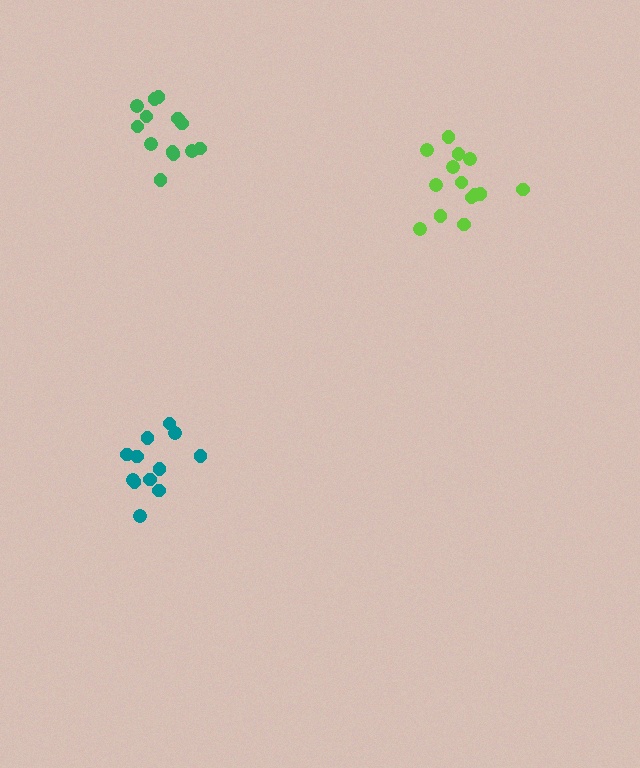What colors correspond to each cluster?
The clusters are colored: teal, green, lime.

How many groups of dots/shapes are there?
There are 3 groups.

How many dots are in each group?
Group 1: 12 dots, Group 2: 13 dots, Group 3: 14 dots (39 total).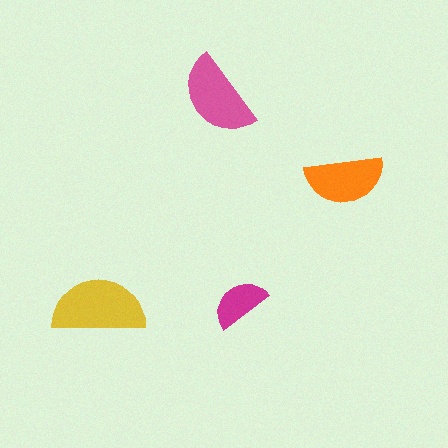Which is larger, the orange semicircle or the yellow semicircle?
The yellow one.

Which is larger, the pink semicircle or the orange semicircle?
The pink one.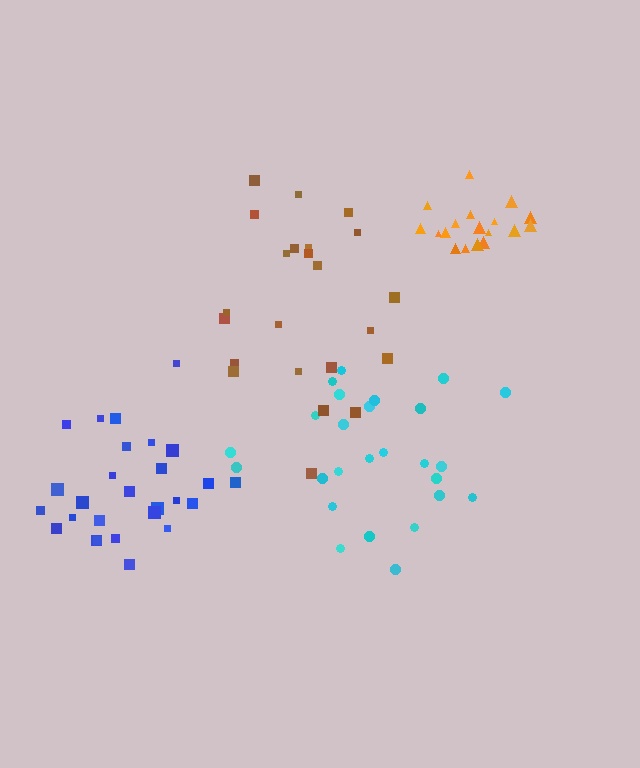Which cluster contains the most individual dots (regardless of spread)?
Blue (27).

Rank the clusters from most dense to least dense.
orange, blue, cyan, brown.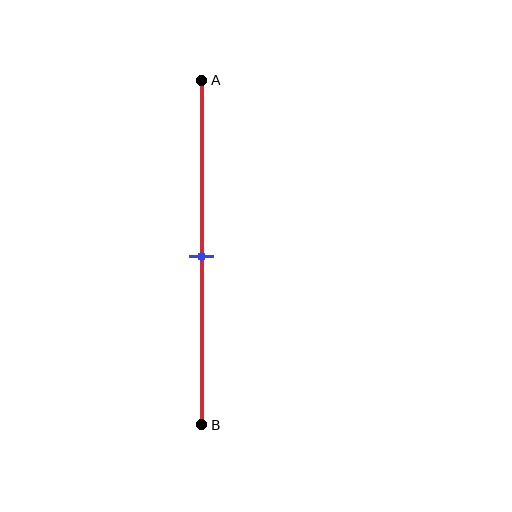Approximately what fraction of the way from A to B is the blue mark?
The blue mark is approximately 50% of the way from A to B.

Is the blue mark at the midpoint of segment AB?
Yes, the mark is approximately at the midpoint.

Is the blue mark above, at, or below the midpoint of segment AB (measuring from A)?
The blue mark is approximately at the midpoint of segment AB.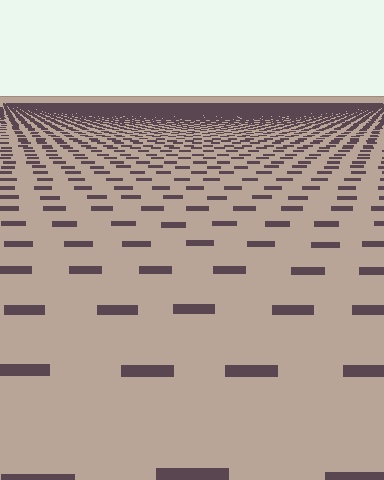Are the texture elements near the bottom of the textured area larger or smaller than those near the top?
Larger. Near the bottom, elements are closer to the viewer and appear at a bigger on-screen size.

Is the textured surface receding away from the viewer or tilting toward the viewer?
The surface is receding away from the viewer. Texture elements get smaller and denser toward the top.